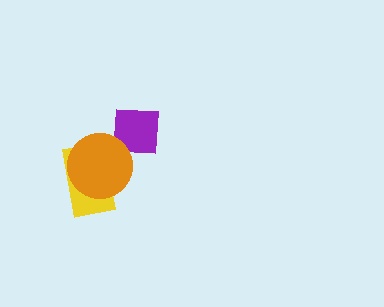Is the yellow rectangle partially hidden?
Yes, it is partially covered by another shape.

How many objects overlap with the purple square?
1 object overlaps with the purple square.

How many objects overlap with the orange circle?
2 objects overlap with the orange circle.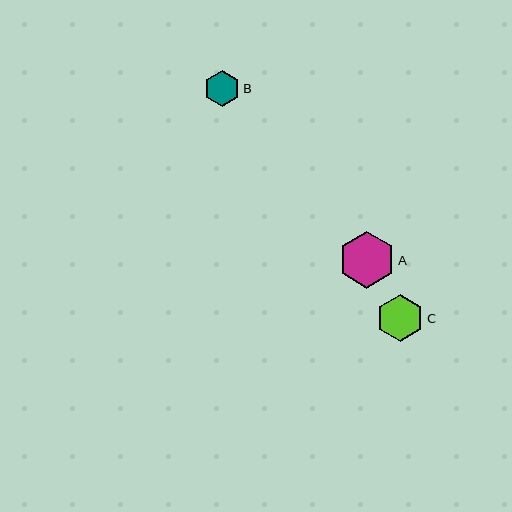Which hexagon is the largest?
Hexagon A is the largest with a size of approximately 57 pixels.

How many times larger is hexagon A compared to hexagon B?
Hexagon A is approximately 1.6 times the size of hexagon B.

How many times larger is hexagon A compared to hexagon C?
Hexagon A is approximately 1.2 times the size of hexagon C.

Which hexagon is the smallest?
Hexagon B is the smallest with a size of approximately 36 pixels.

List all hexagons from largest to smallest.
From largest to smallest: A, C, B.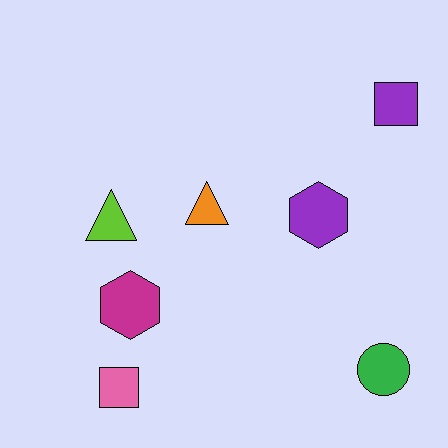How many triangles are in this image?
There are 2 triangles.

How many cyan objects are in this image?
There are no cyan objects.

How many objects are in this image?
There are 7 objects.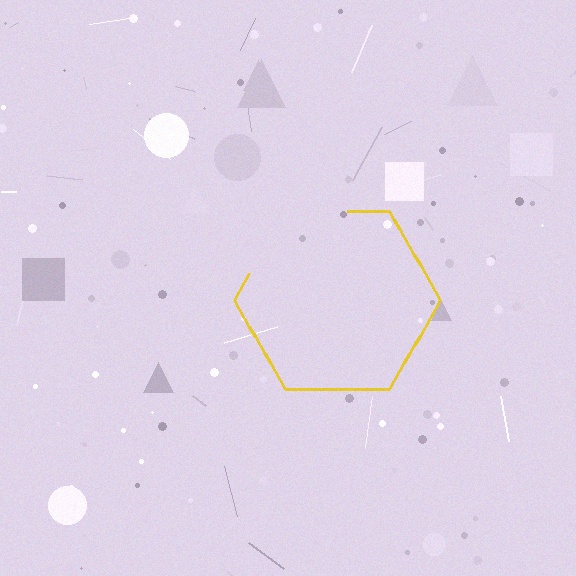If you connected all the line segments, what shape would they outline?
They would outline a hexagon.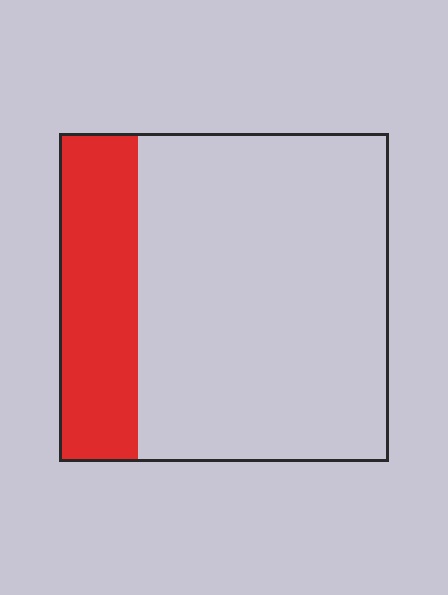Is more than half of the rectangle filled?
No.